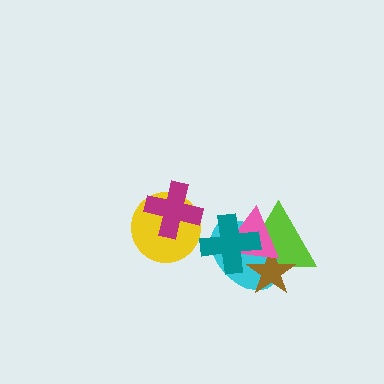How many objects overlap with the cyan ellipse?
4 objects overlap with the cyan ellipse.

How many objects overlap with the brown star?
4 objects overlap with the brown star.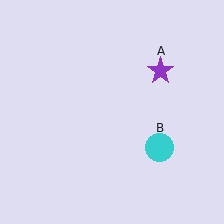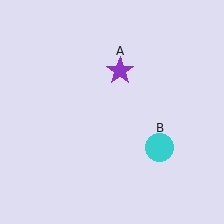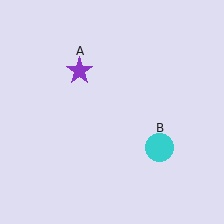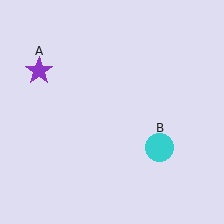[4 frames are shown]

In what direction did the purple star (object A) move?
The purple star (object A) moved left.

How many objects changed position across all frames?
1 object changed position: purple star (object A).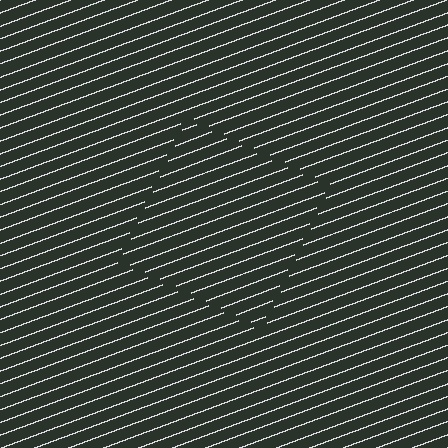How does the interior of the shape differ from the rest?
The interior of the shape contains the same grating, shifted by half a period — the contour is defined by the phase discontinuity where line-ends from the inner and outer gratings abut.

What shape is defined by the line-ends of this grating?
An illusory square. The interior of the shape contains the same grating, shifted by half a period — the contour is defined by the phase discontinuity where line-ends from the inner and outer gratings abut.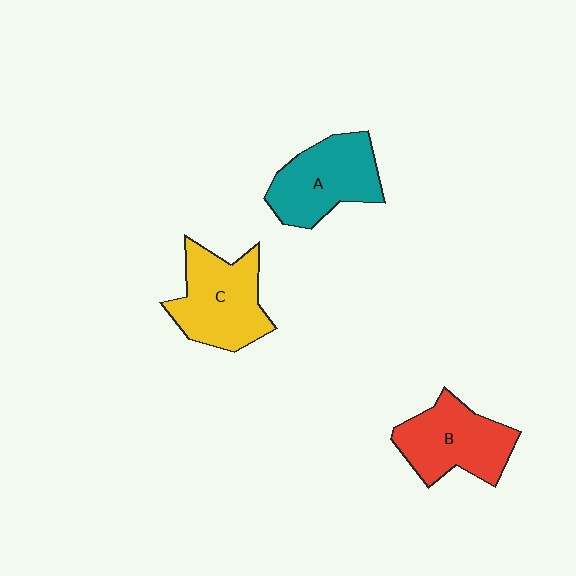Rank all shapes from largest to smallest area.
From largest to smallest: C (yellow), A (teal), B (red).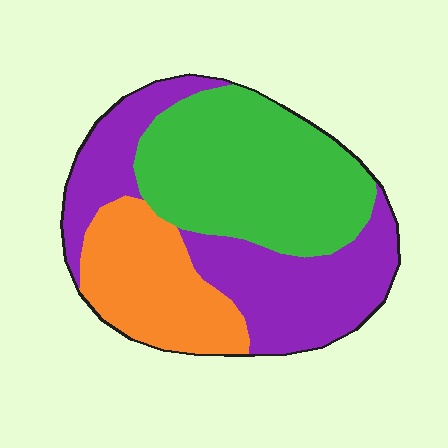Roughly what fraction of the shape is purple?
Purple covers around 35% of the shape.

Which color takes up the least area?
Orange, at roughly 25%.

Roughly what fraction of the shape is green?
Green covers about 40% of the shape.